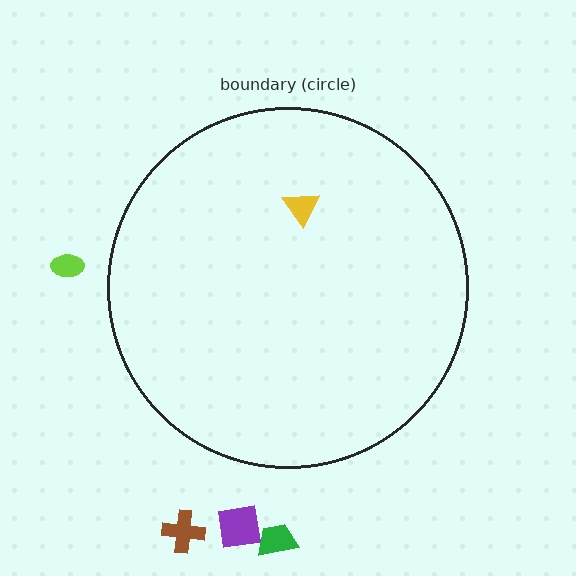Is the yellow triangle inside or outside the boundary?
Inside.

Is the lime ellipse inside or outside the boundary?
Outside.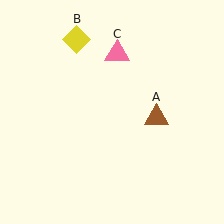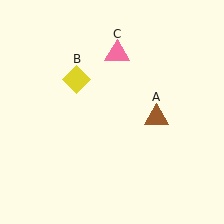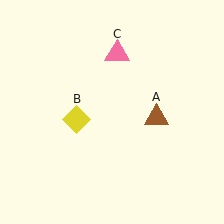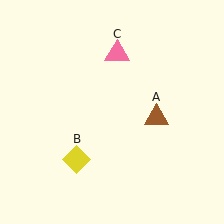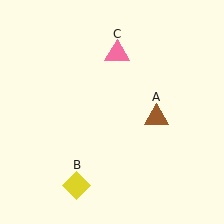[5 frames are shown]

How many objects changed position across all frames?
1 object changed position: yellow diamond (object B).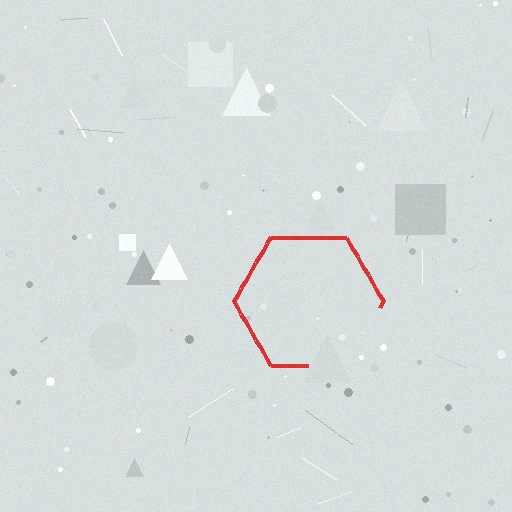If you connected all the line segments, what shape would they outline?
They would outline a hexagon.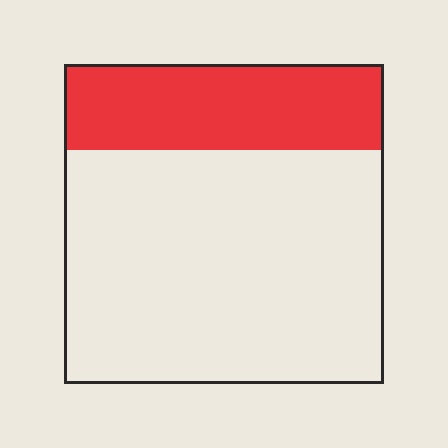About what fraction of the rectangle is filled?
About one quarter (1/4).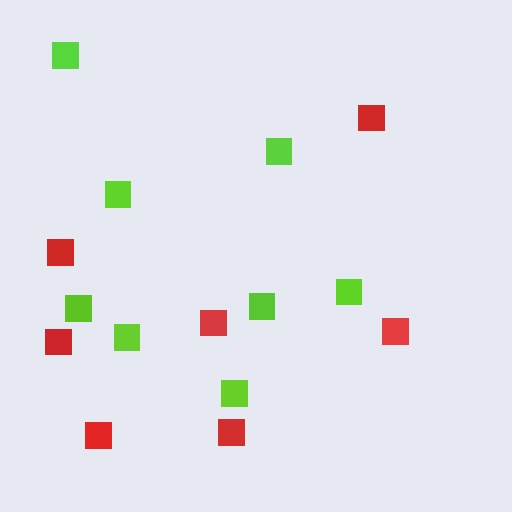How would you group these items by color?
There are 2 groups: one group of red squares (7) and one group of lime squares (8).